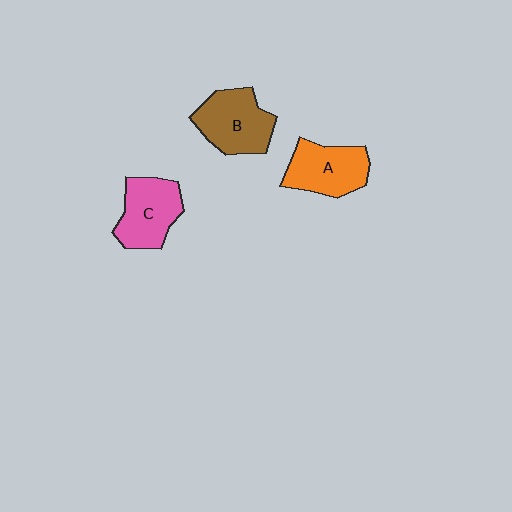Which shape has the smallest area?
Shape A (orange).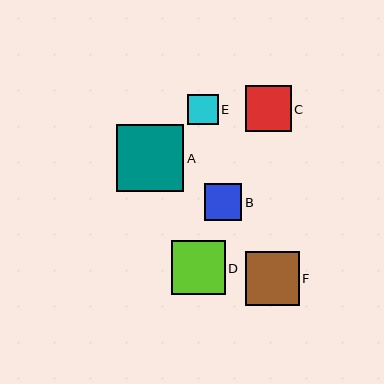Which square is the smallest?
Square E is the smallest with a size of approximately 31 pixels.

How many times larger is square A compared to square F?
Square A is approximately 1.3 times the size of square F.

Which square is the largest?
Square A is the largest with a size of approximately 67 pixels.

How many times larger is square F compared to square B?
Square F is approximately 1.4 times the size of square B.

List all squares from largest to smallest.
From largest to smallest: A, D, F, C, B, E.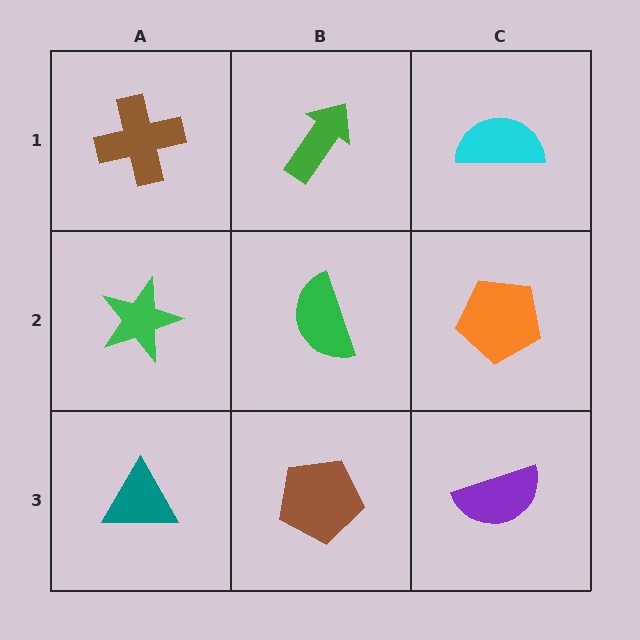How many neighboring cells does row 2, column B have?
4.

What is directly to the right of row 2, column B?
An orange pentagon.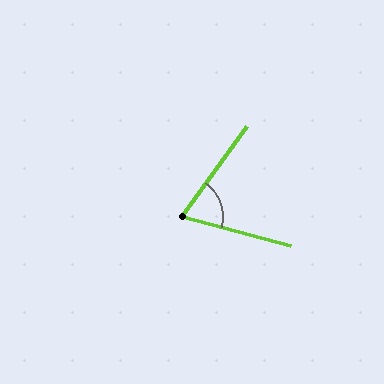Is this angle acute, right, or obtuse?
It is acute.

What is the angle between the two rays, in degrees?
Approximately 69 degrees.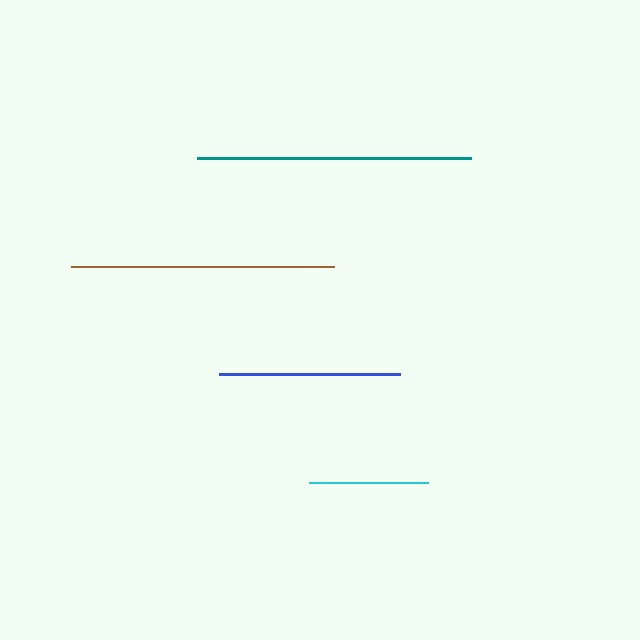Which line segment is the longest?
The teal line is the longest at approximately 274 pixels.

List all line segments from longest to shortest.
From longest to shortest: teal, brown, blue, cyan.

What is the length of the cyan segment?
The cyan segment is approximately 119 pixels long.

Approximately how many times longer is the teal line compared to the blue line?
The teal line is approximately 1.5 times the length of the blue line.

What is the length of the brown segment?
The brown segment is approximately 263 pixels long.